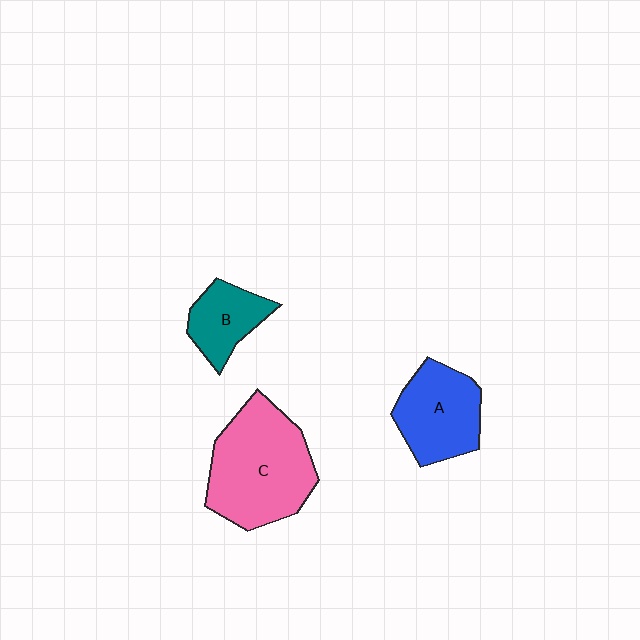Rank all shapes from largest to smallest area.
From largest to smallest: C (pink), A (blue), B (teal).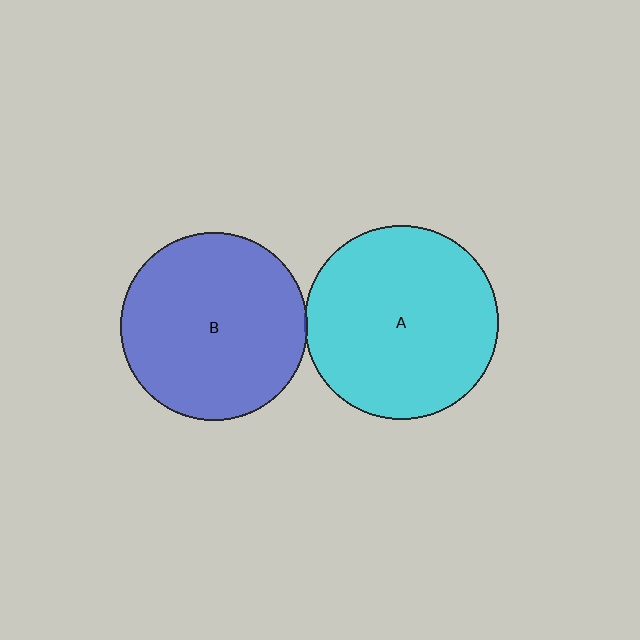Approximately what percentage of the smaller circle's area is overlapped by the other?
Approximately 5%.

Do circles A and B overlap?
Yes.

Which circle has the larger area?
Circle A (cyan).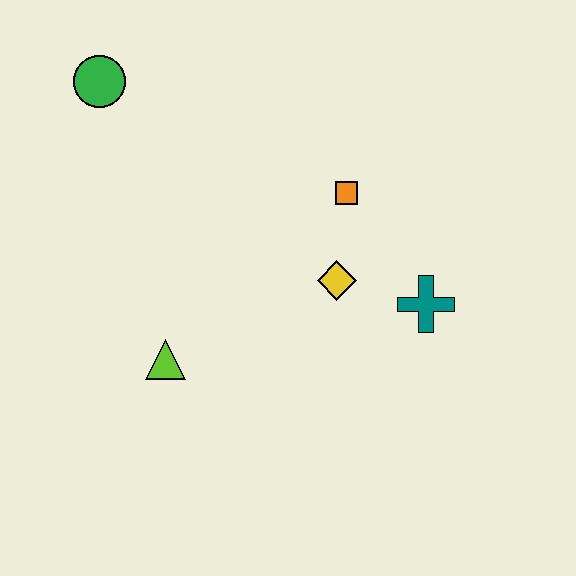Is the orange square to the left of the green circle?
No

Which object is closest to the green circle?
The orange square is closest to the green circle.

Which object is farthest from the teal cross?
The green circle is farthest from the teal cross.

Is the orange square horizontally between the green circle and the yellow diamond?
No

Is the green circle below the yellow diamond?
No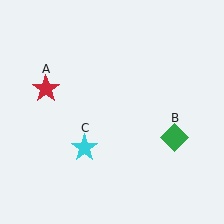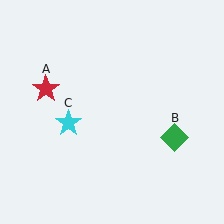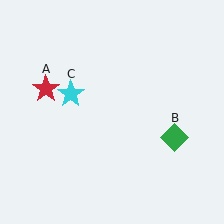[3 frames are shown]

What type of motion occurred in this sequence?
The cyan star (object C) rotated clockwise around the center of the scene.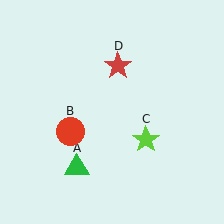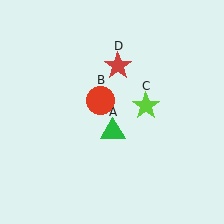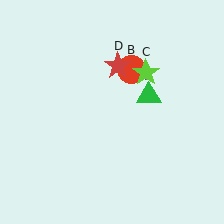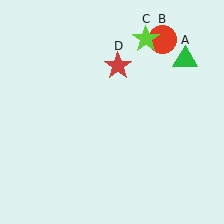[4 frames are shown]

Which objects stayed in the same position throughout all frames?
Red star (object D) remained stationary.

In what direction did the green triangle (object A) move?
The green triangle (object A) moved up and to the right.